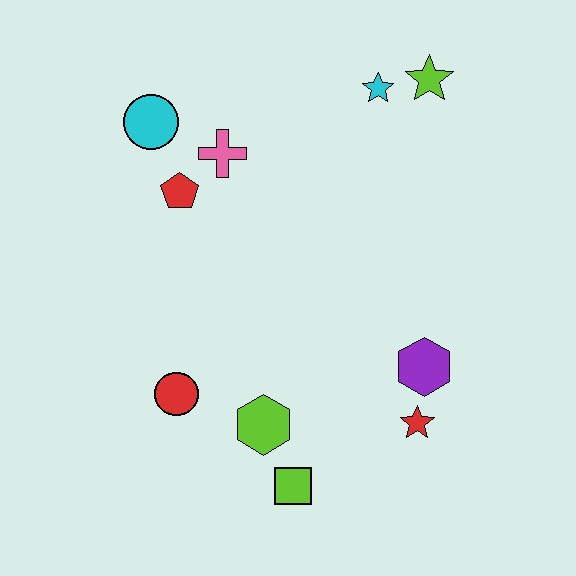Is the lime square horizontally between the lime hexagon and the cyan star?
Yes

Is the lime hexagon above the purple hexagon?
No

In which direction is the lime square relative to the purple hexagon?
The lime square is to the left of the purple hexagon.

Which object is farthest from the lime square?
The lime star is farthest from the lime square.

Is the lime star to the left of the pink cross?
No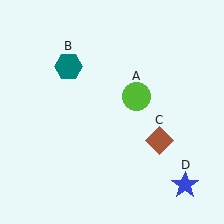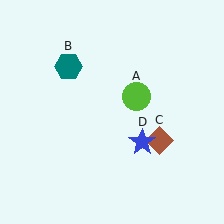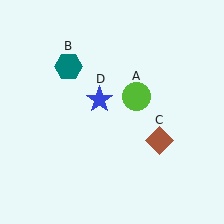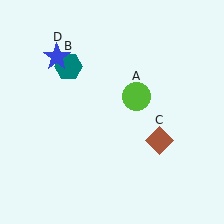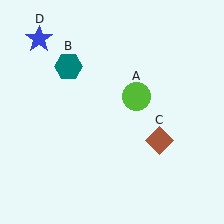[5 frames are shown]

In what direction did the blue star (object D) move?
The blue star (object D) moved up and to the left.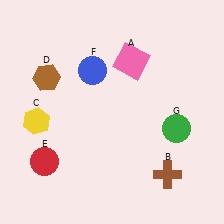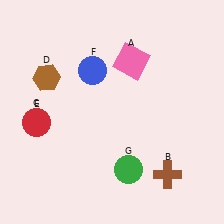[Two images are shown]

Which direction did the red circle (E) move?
The red circle (E) moved up.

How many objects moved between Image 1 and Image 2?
2 objects moved between the two images.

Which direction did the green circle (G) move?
The green circle (G) moved left.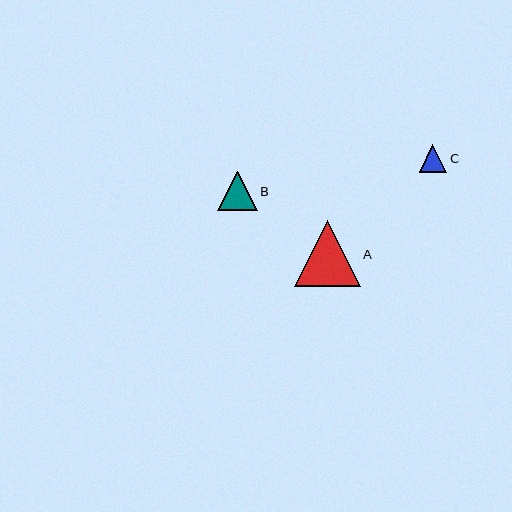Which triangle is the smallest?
Triangle C is the smallest with a size of approximately 28 pixels.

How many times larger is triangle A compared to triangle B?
Triangle A is approximately 1.7 times the size of triangle B.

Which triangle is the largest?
Triangle A is the largest with a size of approximately 66 pixels.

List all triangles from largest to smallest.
From largest to smallest: A, B, C.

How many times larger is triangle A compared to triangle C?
Triangle A is approximately 2.4 times the size of triangle C.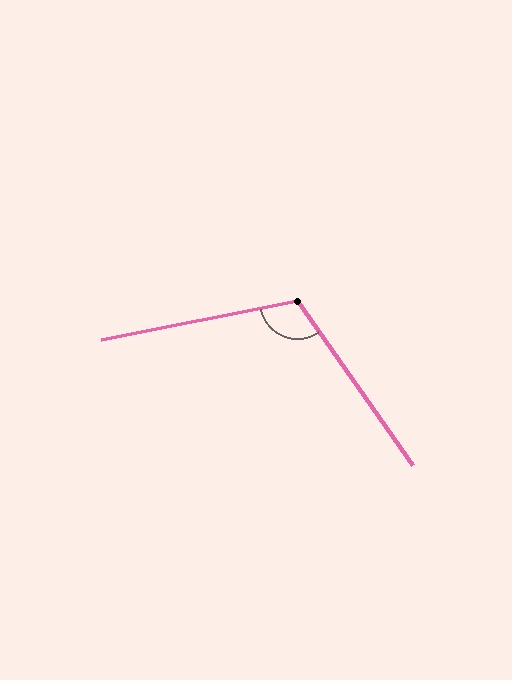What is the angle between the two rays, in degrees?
Approximately 113 degrees.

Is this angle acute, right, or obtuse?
It is obtuse.